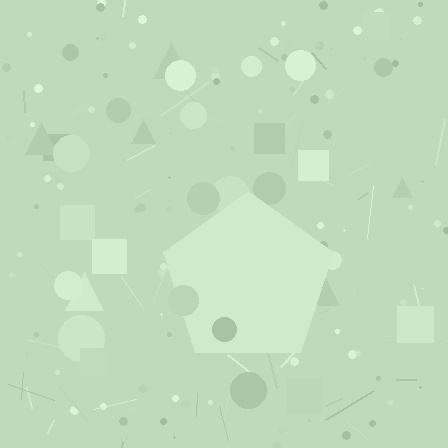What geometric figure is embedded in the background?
A pentagon is embedded in the background.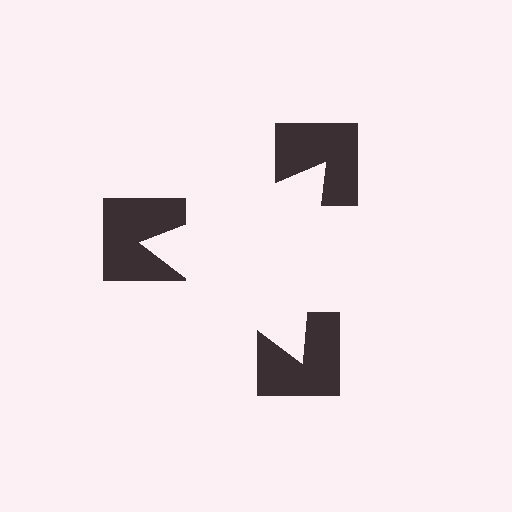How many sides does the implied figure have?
3 sides.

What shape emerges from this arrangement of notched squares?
An illusory triangle — its edges are inferred from the aligned wedge cuts in the notched squares, not physically drawn.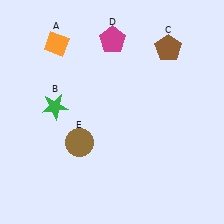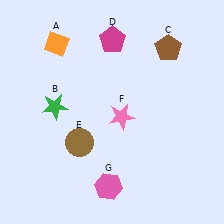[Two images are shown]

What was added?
A pink star (F), a pink hexagon (G) were added in Image 2.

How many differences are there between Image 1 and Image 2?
There are 2 differences between the two images.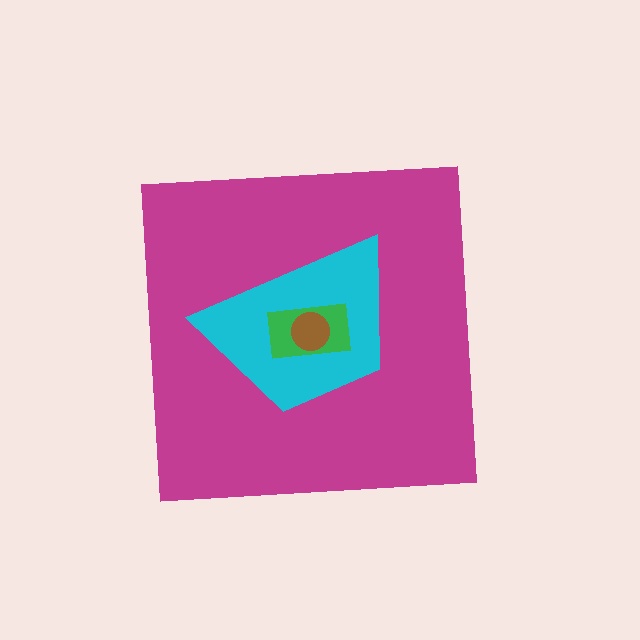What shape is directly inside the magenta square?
The cyan trapezoid.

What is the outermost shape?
The magenta square.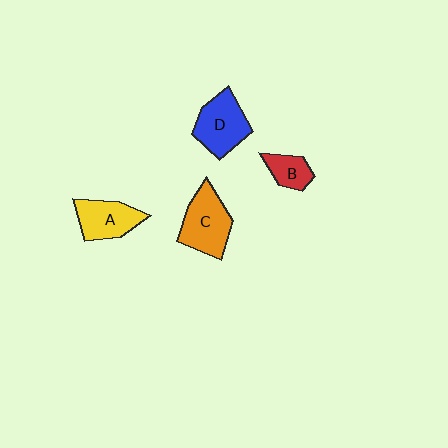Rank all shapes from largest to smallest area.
From largest to smallest: C (orange), D (blue), A (yellow), B (red).